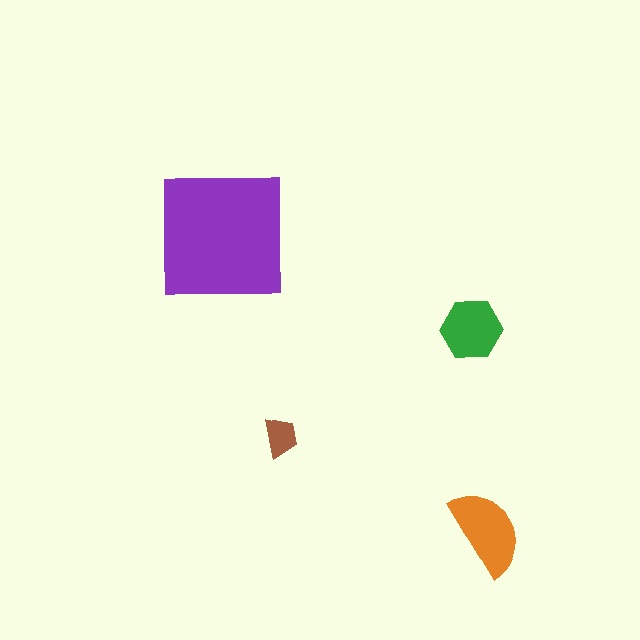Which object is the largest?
The purple square.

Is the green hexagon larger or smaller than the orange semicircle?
Smaller.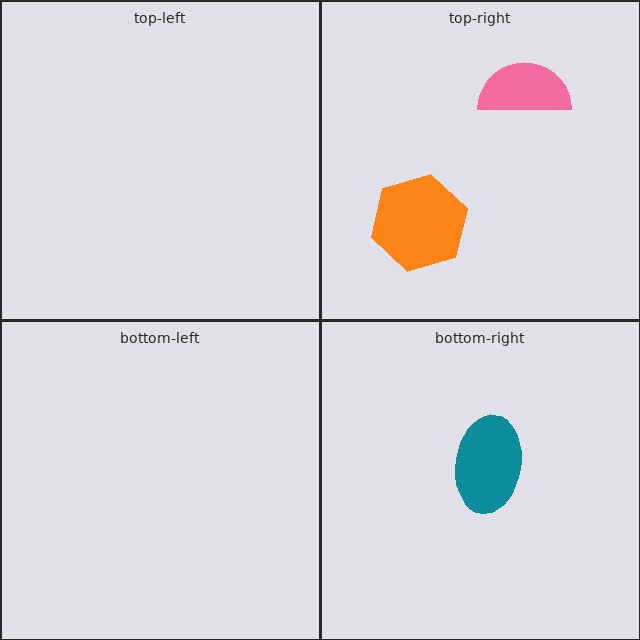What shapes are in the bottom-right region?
The teal ellipse.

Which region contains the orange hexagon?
The top-right region.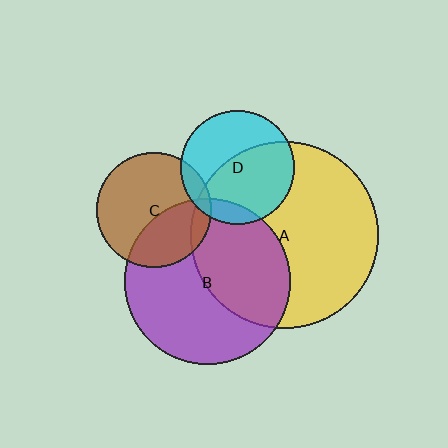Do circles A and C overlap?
Yes.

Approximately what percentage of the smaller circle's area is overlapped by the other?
Approximately 10%.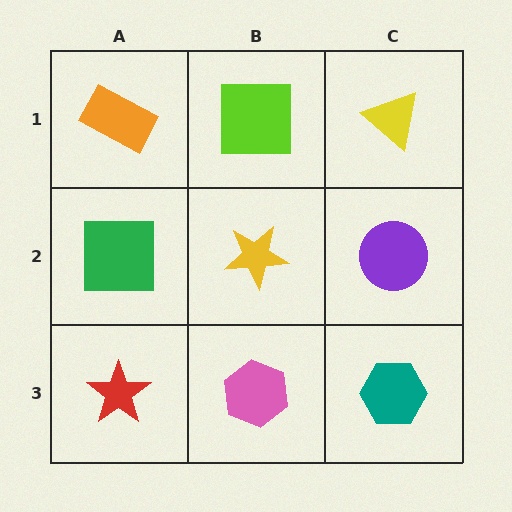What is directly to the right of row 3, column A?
A pink hexagon.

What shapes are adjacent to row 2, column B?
A lime square (row 1, column B), a pink hexagon (row 3, column B), a green square (row 2, column A), a purple circle (row 2, column C).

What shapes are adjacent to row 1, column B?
A yellow star (row 2, column B), an orange rectangle (row 1, column A), a yellow triangle (row 1, column C).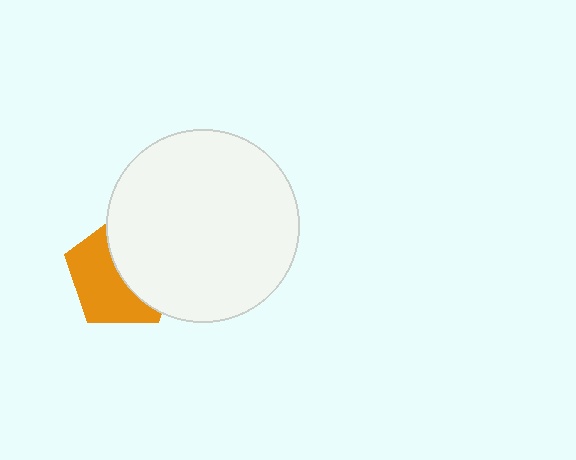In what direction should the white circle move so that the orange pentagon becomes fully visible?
The white circle should move right. That is the shortest direction to clear the overlap and leave the orange pentagon fully visible.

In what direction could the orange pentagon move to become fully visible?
The orange pentagon could move left. That would shift it out from behind the white circle entirely.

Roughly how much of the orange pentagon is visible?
About half of it is visible (roughly 52%).